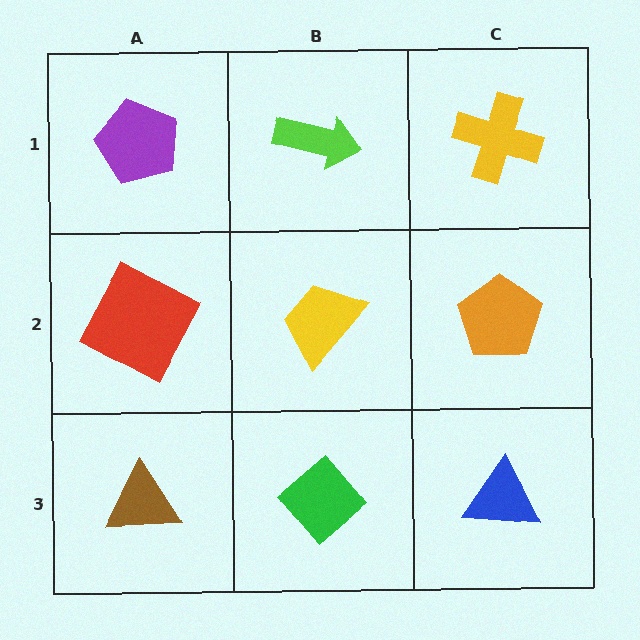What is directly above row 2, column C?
A yellow cross.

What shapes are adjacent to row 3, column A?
A red square (row 2, column A), a green diamond (row 3, column B).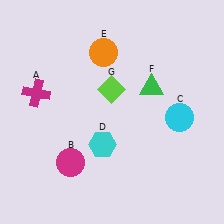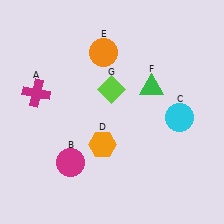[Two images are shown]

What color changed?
The hexagon (D) changed from cyan in Image 1 to orange in Image 2.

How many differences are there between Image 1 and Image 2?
There is 1 difference between the two images.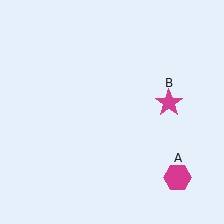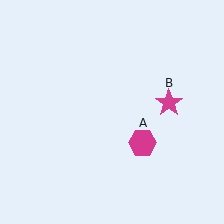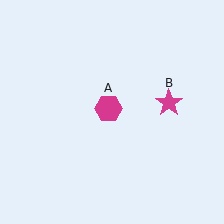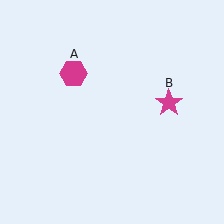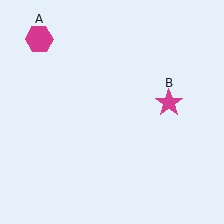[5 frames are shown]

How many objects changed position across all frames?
1 object changed position: magenta hexagon (object A).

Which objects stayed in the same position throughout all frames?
Magenta star (object B) remained stationary.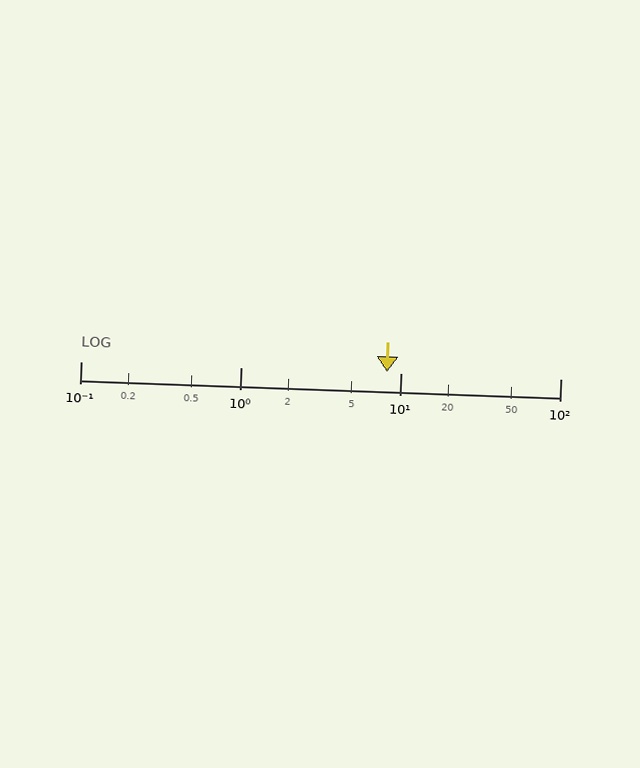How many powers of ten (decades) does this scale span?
The scale spans 3 decades, from 0.1 to 100.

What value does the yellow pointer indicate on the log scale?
The pointer indicates approximately 8.2.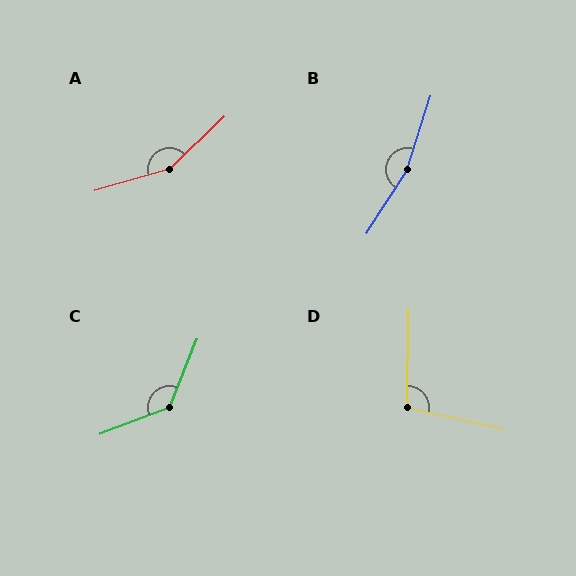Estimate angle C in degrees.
Approximately 133 degrees.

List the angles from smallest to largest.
D (102°), C (133°), A (152°), B (165°).